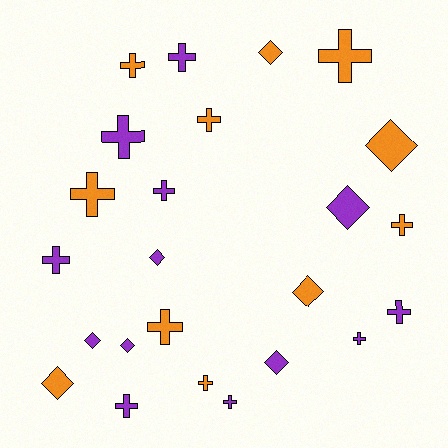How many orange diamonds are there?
There are 4 orange diamonds.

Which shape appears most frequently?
Cross, with 15 objects.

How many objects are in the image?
There are 24 objects.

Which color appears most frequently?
Purple, with 13 objects.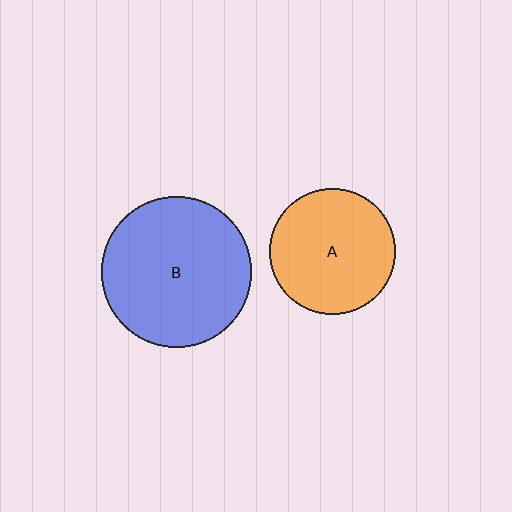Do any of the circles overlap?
No, none of the circles overlap.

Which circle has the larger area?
Circle B (blue).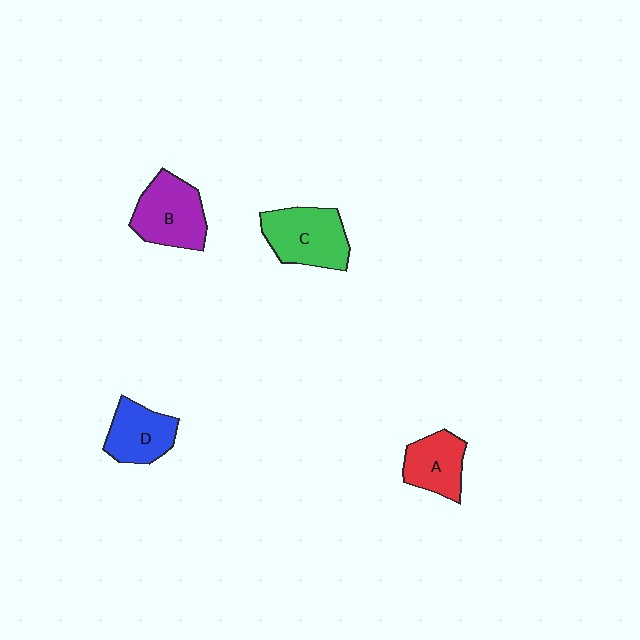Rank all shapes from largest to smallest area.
From largest to smallest: C (green), B (purple), D (blue), A (red).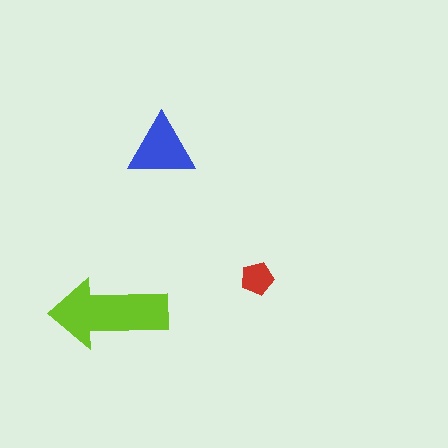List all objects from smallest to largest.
The red pentagon, the blue triangle, the lime arrow.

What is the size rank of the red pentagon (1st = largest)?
3rd.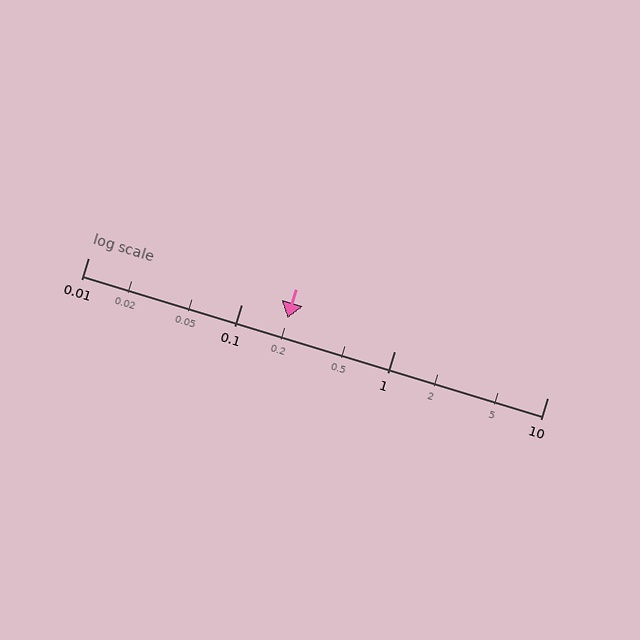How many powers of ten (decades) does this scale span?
The scale spans 3 decades, from 0.01 to 10.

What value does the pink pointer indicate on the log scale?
The pointer indicates approximately 0.2.